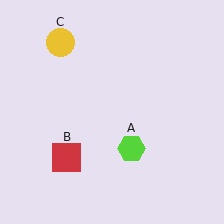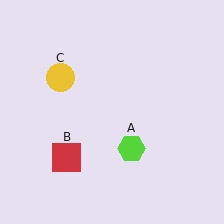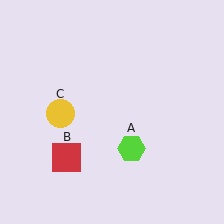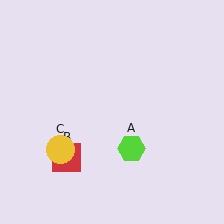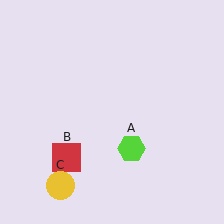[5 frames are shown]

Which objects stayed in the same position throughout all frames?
Lime hexagon (object A) and red square (object B) remained stationary.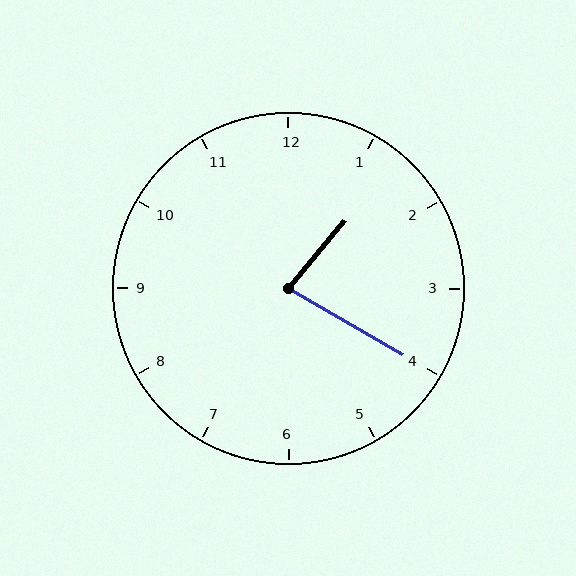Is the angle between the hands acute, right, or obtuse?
It is acute.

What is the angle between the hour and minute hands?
Approximately 80 degrees.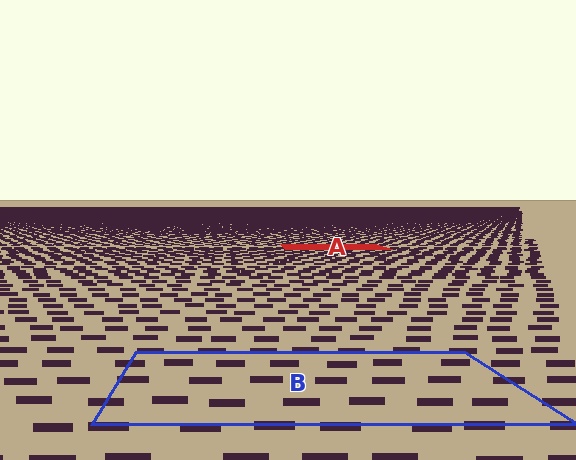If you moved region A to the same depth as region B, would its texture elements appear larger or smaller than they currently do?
They would appear larger. At a closer depth, the same texture elements are projected at a bigger on-screen size.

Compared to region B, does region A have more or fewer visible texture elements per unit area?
Region A has more texture elements per unit area — they are packed more densely because it is farther away.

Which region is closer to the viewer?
Region B is closer. The texture elements there are larger and more spread out.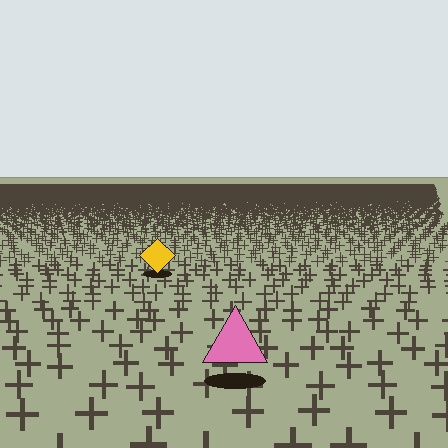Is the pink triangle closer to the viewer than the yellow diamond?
Yes. The pink triangle is closer — you can tell from the texture gradient: the ground texture is coarser near it.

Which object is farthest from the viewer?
The yellow diamond is farthest from the viewer. It appears smaller and the ground texture around it is denser.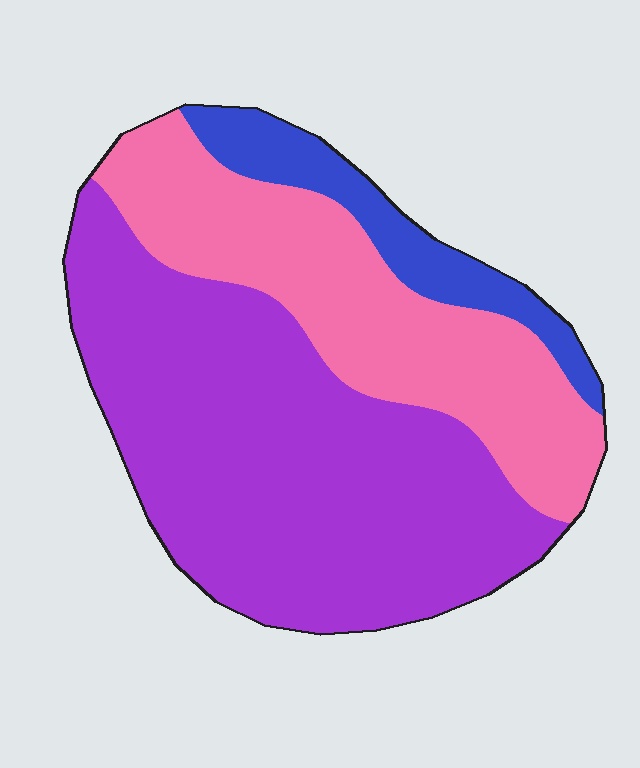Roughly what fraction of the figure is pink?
Pink covers about 35% of the figure.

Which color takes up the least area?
Blue, at roughly 10%.